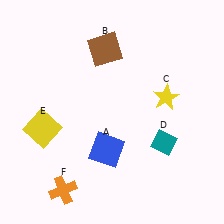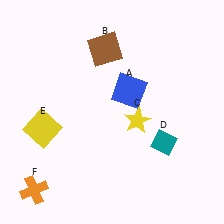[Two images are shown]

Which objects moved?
The objects that moved are: the blue square (A), the yellow star (C), the orange cross (F).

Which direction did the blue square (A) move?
The blue square (A) moved up.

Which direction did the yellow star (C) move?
The yellow star (C) moved left.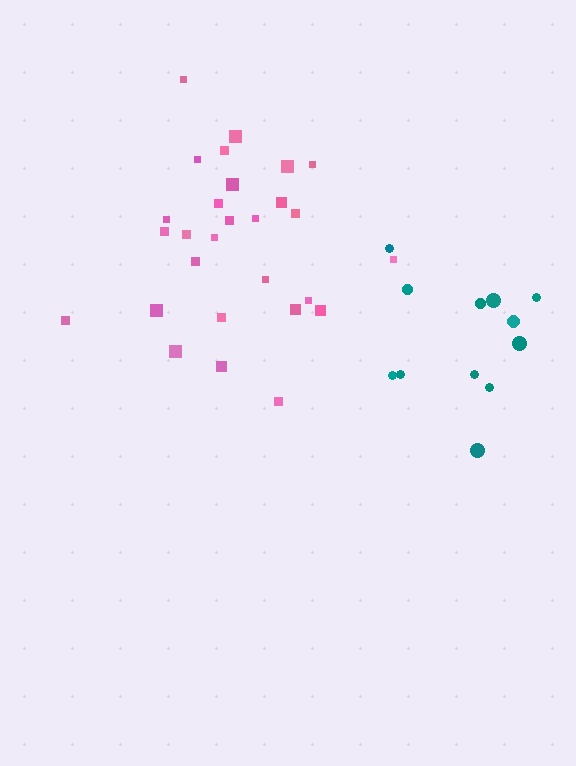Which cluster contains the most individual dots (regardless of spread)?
Pink (28).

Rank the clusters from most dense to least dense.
pink, teal.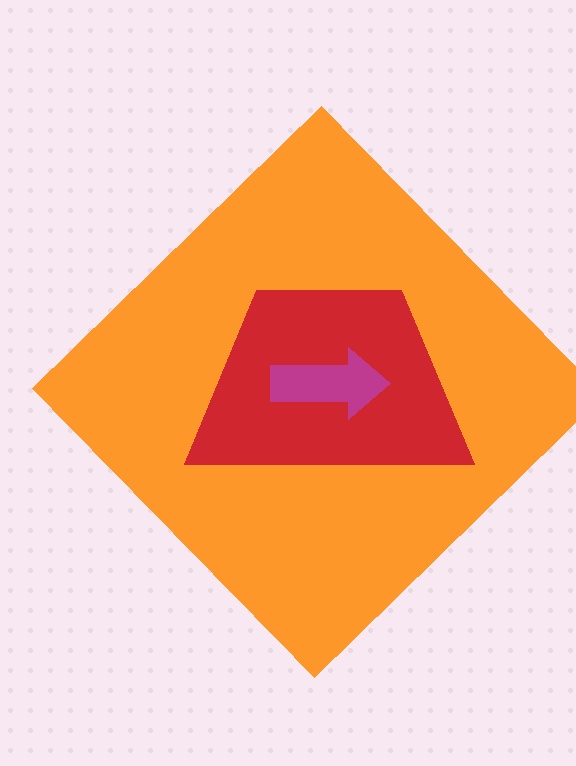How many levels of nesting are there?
3.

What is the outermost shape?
The orange diamond.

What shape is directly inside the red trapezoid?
The magenta arrow.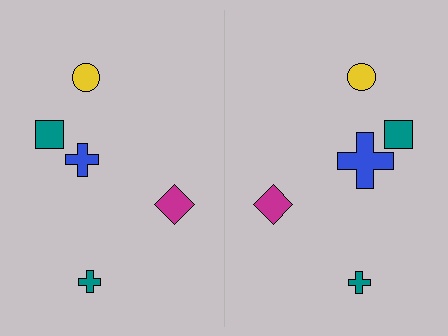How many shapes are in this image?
There are 10 shapes in this image.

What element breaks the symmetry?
The blue cross on the right side has a different size than its mirror counterpart.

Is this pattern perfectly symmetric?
No, the pattern is not perfectly symmetric. The blue cross on the right side has a different size than its mirror counterpart.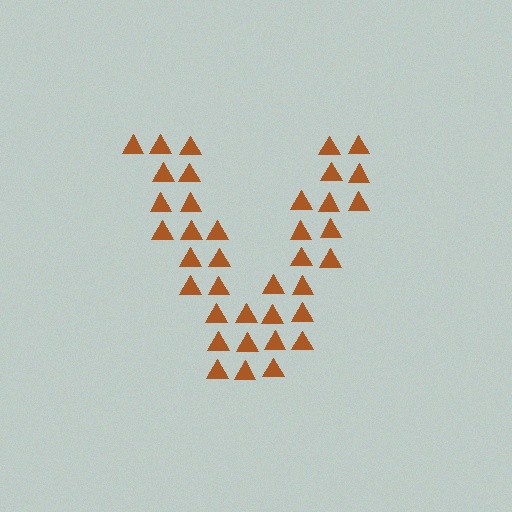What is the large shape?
The large shape is the letter V.